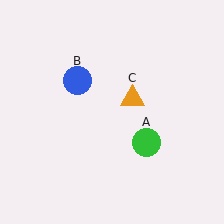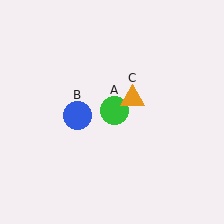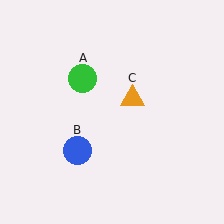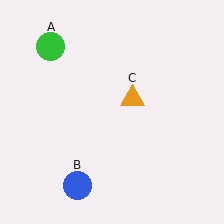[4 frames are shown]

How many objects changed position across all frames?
2 objects changed position: green circle (object A), blue circle (object B).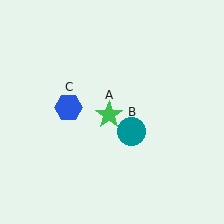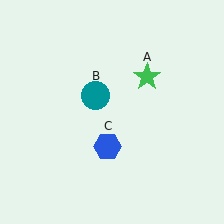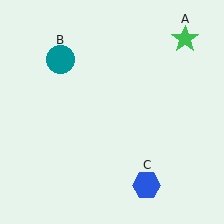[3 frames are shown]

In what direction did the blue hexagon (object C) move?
The blue hexagon (object C) moved down and to the right.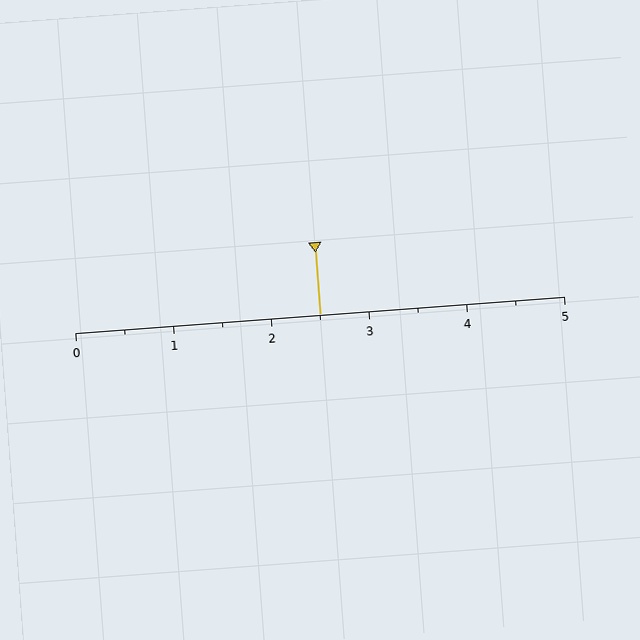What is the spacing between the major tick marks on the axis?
The major ticks are spaced 1 apart.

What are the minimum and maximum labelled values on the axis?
The axis runs from 0 to 5.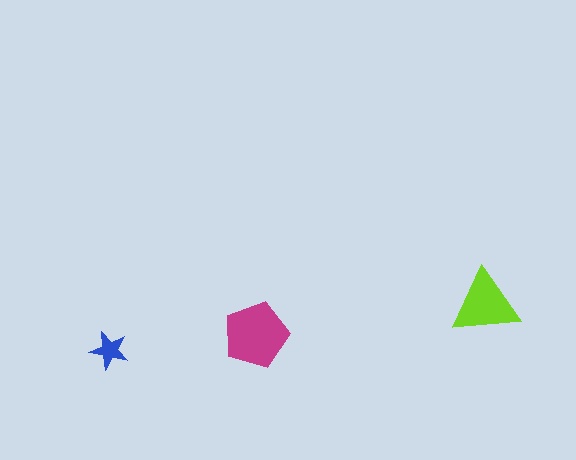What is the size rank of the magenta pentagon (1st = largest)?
1st.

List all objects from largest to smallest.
The magenta pentagon, the lime triangle, the blue star.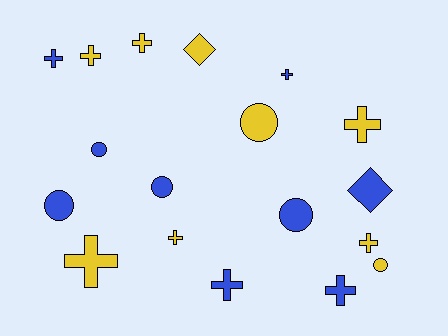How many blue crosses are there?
There are 4 blue crosses.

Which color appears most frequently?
Yellow, with 9 objects.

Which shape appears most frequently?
Cross, with 10 objects.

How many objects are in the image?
There are 18 objects.